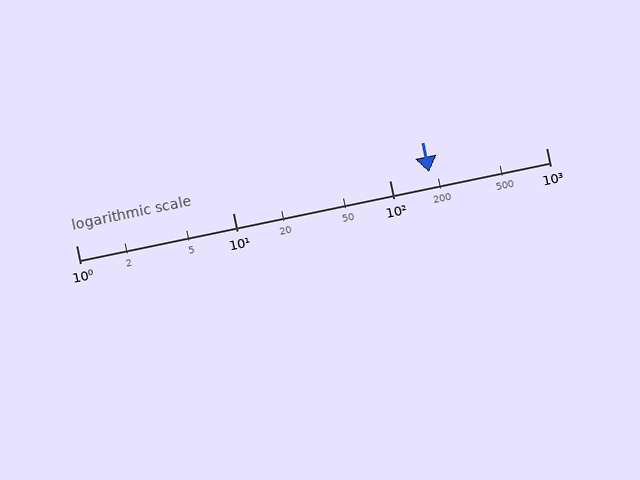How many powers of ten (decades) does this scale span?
The scale spans 3 decades, from 1 to 1000.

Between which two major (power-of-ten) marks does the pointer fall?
The pointer is between 100 and 1000.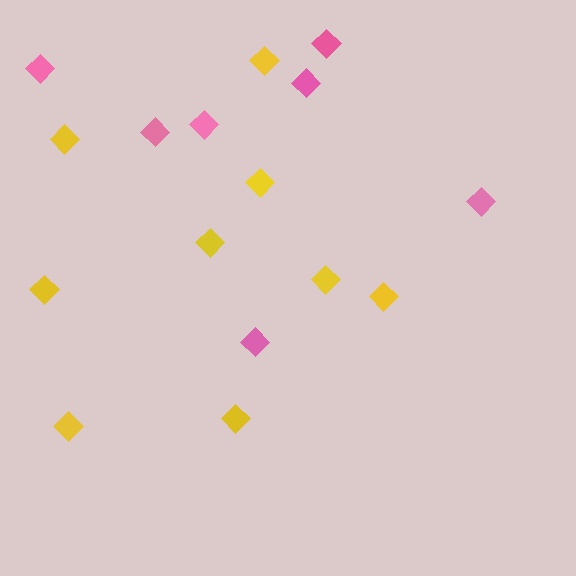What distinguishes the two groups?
There are 2 groups: one group of yellow diamonds (9) and one group of pink diamonds (7).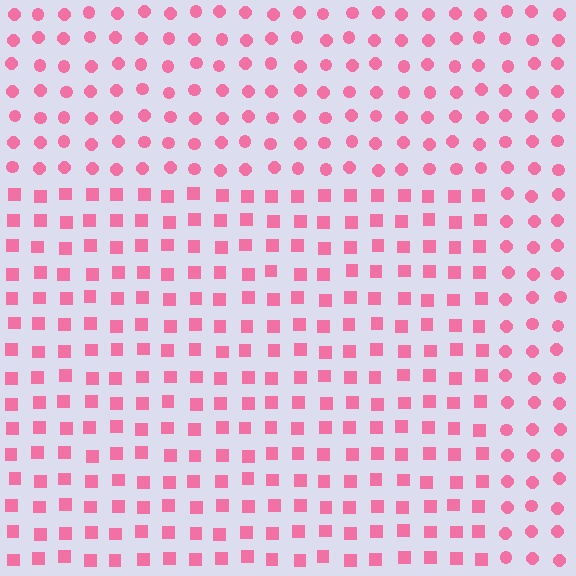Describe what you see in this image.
The image is filled with small pink elements arranged in a uniform grid. A rectangle-shaped region contains squares, while the surrounding area contains circles. The boundary is defined purely by the change in element shape.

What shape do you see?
I see a rectangle.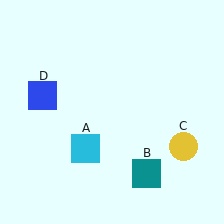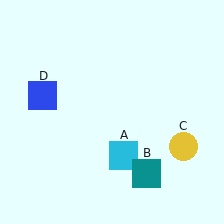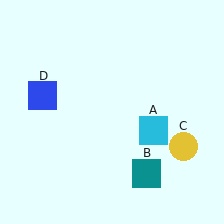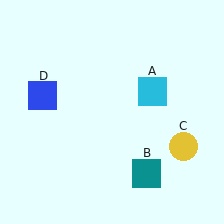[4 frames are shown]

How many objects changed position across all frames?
1 object changed position: cyan square (object A).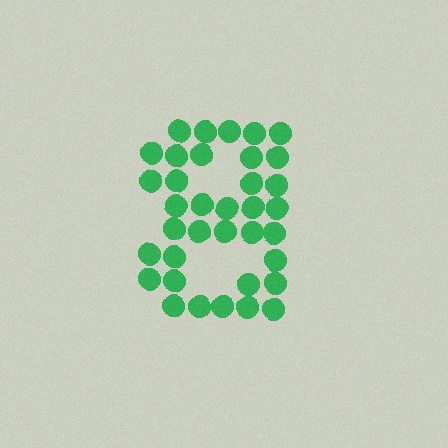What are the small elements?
The small elements are circles.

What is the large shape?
The large shape is the digit 8.